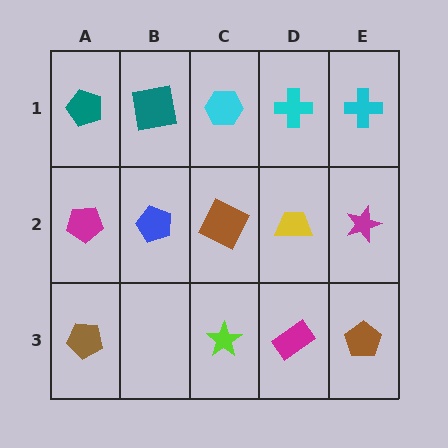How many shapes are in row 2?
5 shapes.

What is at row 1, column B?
A teal square.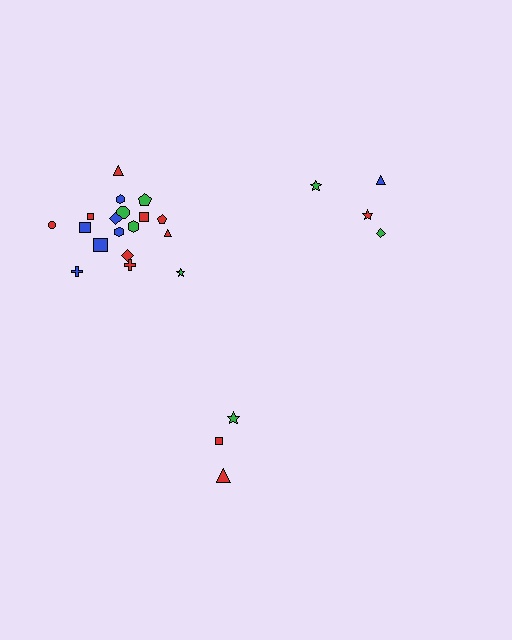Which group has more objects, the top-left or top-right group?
The top-left group.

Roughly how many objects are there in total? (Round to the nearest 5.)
Roughly 25 objects in total.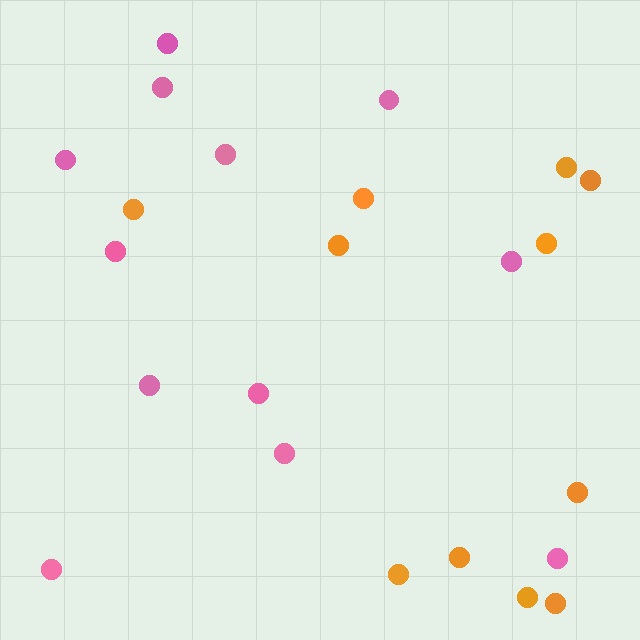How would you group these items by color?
There are 2 groups: one group of orange circles (11) and one group of pink circles (12).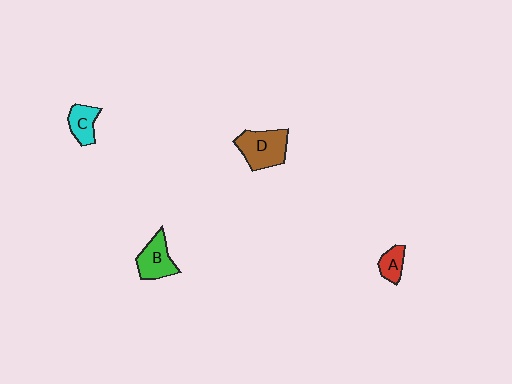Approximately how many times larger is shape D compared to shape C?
Approximately 1.7 times.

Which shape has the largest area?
Shape D (brown).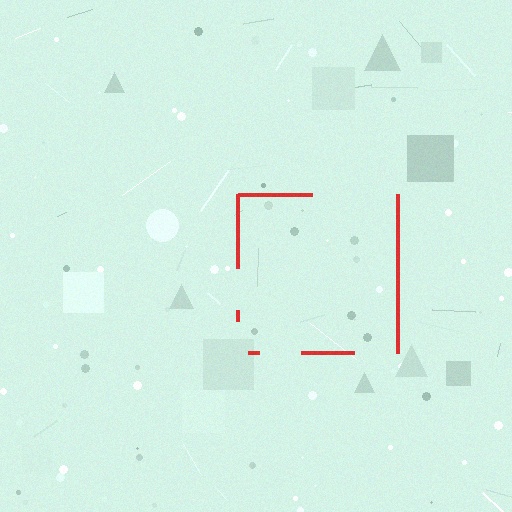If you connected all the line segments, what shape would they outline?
They would outline a square.